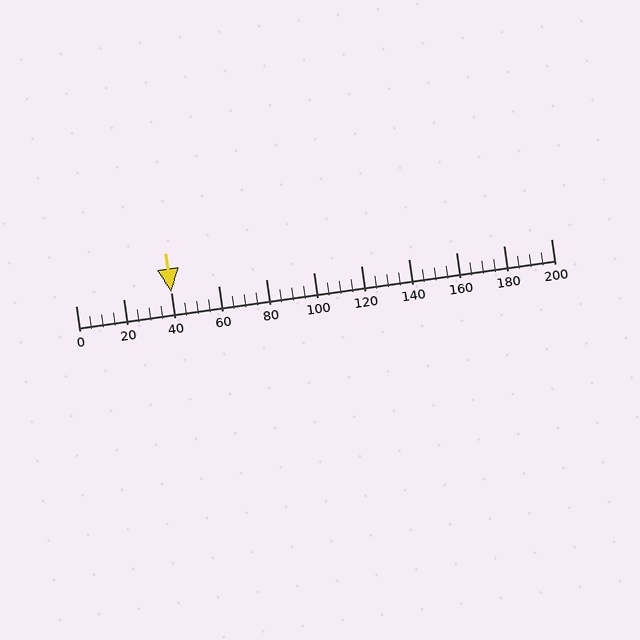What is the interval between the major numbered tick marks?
The major tick marks are spaced 20 units apart.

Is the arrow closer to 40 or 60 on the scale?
The arrow is closer to 40.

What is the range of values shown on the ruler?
The ruler shows values from 0 to 200.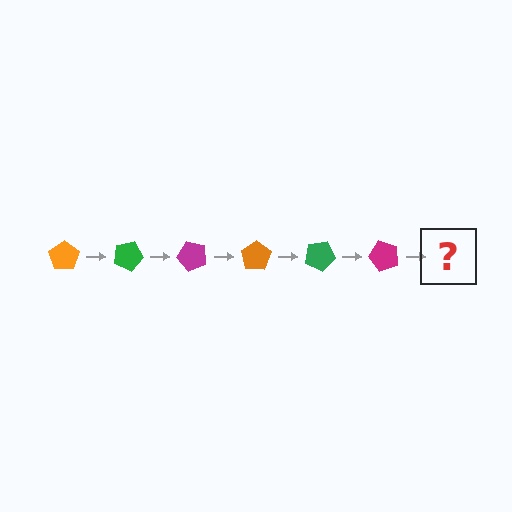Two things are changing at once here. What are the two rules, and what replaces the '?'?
The two rules are that it rotates 25 degrees each step and the color cycles through orange, green, and magenta. The '?' should be an orange pentagon, rotated 150 degrees from the start.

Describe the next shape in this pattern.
It should be an orange pentagon, rotated 150 degrees from the start.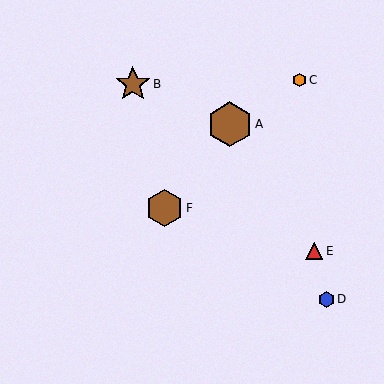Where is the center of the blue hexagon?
The center of the blue hexagon is at (326, 299).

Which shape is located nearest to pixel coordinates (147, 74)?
The brown star (labeled B) at (133, 84) is nearest to that location.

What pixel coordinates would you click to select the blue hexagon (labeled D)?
Click at (326, 299) to select the blue hexagon D.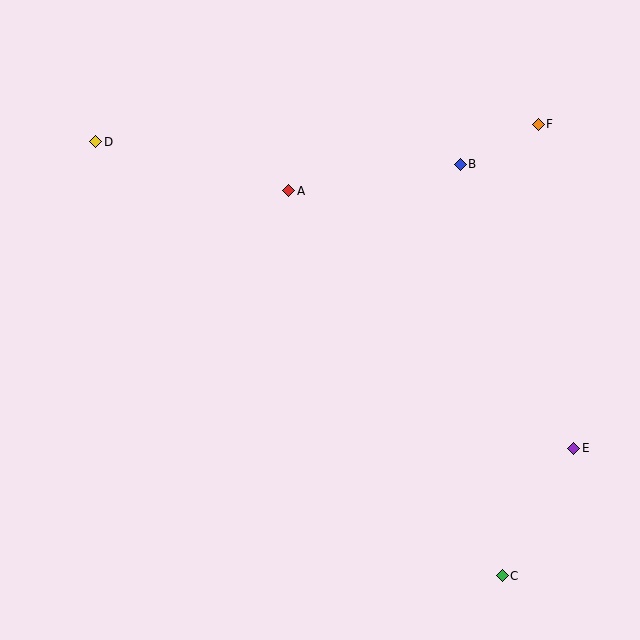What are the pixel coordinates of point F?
Point F is at (538, 124).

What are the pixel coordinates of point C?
Point C is at (502, 576).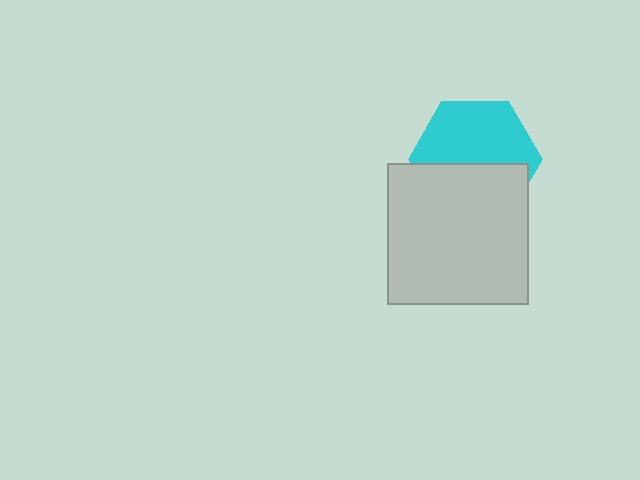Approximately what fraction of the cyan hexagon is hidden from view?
Roughly 45% of the cyan hexagon is hidden behind the light gray square.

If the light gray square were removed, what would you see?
You would see the complete cyan hexagon.